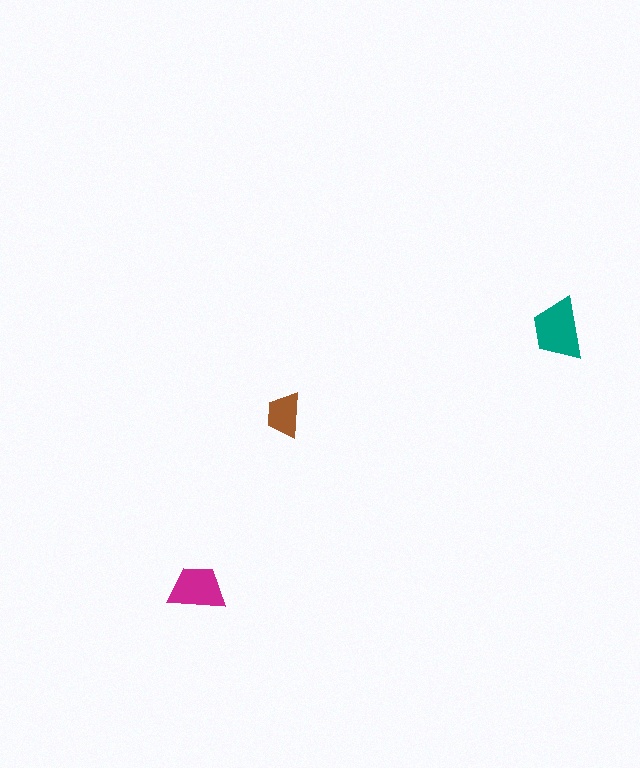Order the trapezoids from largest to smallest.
the teal one, the magenta one, the brown one.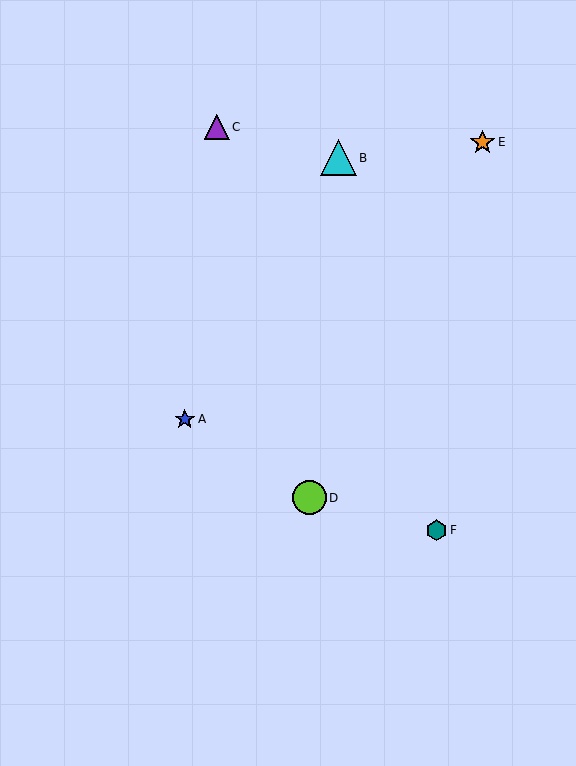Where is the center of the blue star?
The center of the blue star is at (185, 419).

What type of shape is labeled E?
Shape E is an orange star.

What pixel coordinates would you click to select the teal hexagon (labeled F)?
Click at (437, 530) to select the teal hexagon F.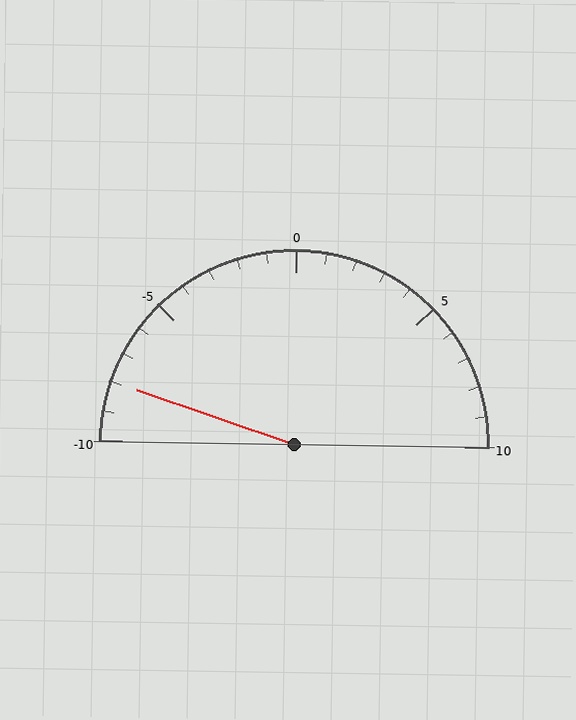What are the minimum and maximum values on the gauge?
The gauge ranges from -10 to 10.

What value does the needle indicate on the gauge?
The needle indicates approximately -8.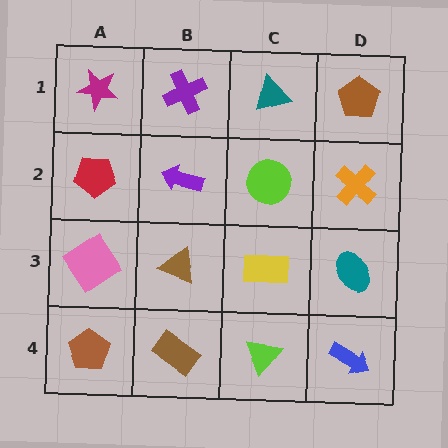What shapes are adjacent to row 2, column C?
A teal triangle (row 1, column C), a yellow rectangle (row 3, column C), a purple arrow (row 2, column B), an orange cross (row 2, column D).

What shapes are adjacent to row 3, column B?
A purple arrow (row 2, column B), a brown rectangle (row 4, column B), a pink diamond (row 3, column A), a yellow rectangle (row 3, column C).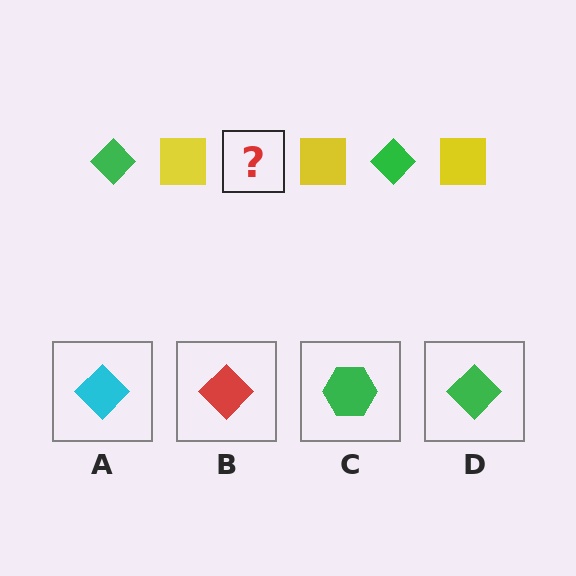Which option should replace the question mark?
Option D.